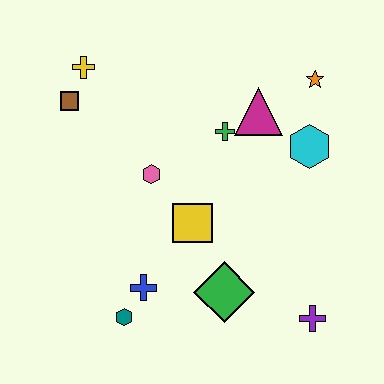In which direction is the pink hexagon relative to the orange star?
The pink hexagon is to the left of the orange star.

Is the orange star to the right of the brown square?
Yes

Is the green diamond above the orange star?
No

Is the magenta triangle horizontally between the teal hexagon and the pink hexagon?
No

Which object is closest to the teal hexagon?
The blue cross is closest to the teal hexagon.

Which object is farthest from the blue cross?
The orange star is farthest from the blue cross.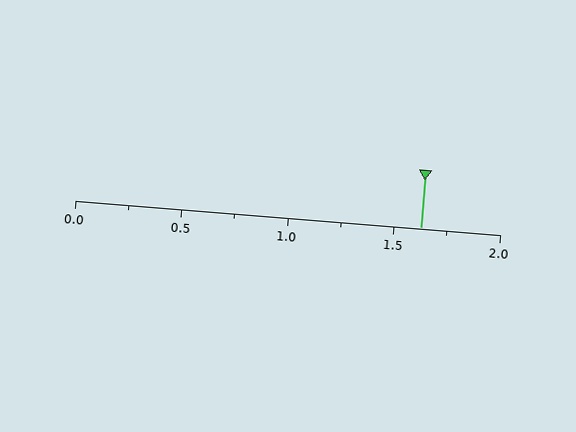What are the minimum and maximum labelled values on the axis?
The axis runs from 0.0 to 2.0.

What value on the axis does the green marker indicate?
The marker indicates approximately 1.62.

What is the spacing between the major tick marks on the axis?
The major ticks are spaced 0.5 apart.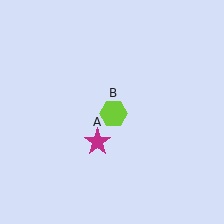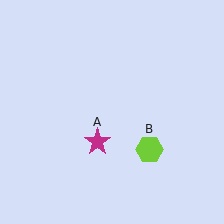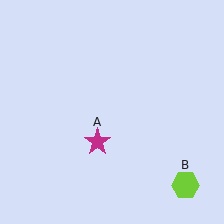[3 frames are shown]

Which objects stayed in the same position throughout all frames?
Magenta star (object A) remained stationary.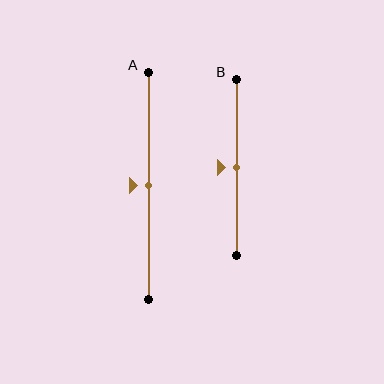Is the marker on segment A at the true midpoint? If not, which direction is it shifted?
Yes, the marker on segment A is at the true midpoint.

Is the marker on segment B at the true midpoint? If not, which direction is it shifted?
Yes, the marker on segment B is at the true midpoint.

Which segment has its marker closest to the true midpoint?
Segment A has its marker closest to the true midpoint.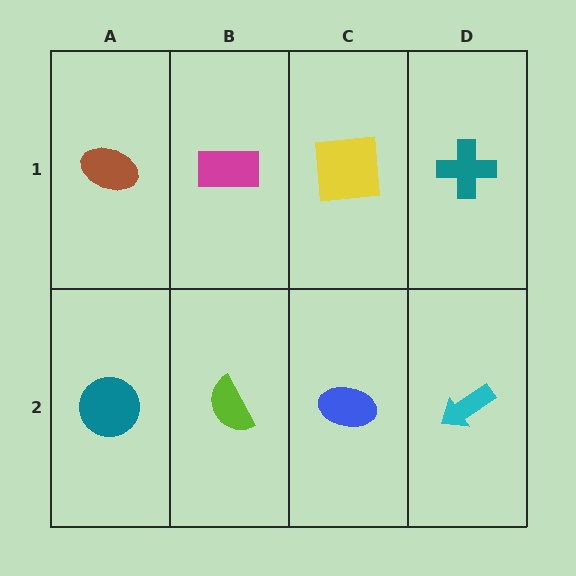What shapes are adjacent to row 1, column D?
A cyan arrow (row 2, column D), a yellow square (row 1, column C).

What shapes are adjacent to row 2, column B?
A magenta rectangle (row 1, column B), a teal circle (row 2, column A), a blue ellipse (row 2, column C).